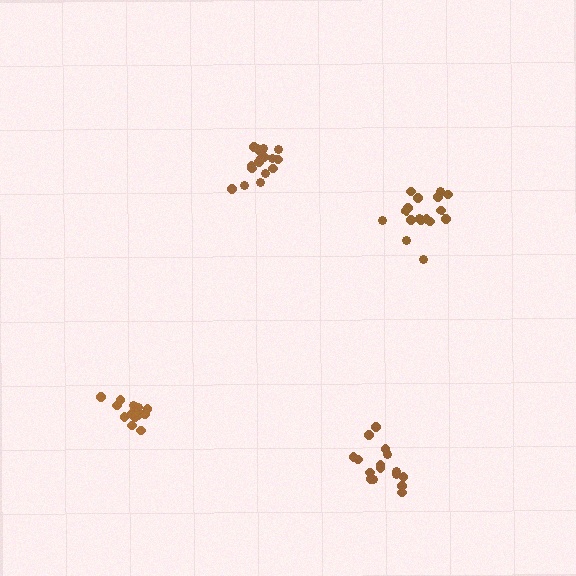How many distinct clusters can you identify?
There are 4 distinct clusters.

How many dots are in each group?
Group 1: 17 dots, Group 2: 16 dots, Group 3: 17 dots, Group 4: 14 dots (64 total).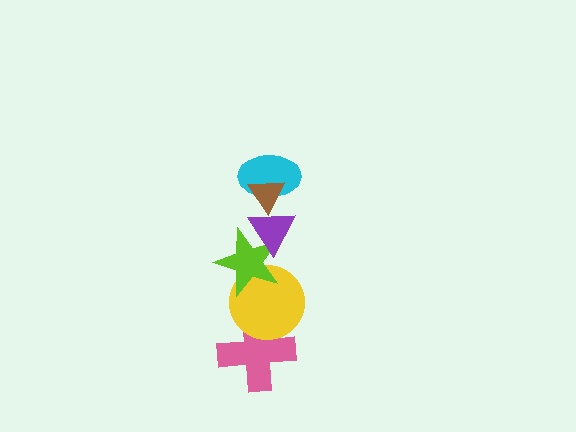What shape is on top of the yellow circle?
The lime star is on top of the yellow circle.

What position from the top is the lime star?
The lime star is 4th from the top.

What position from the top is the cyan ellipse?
The cyan ellipse is 2nd from the top.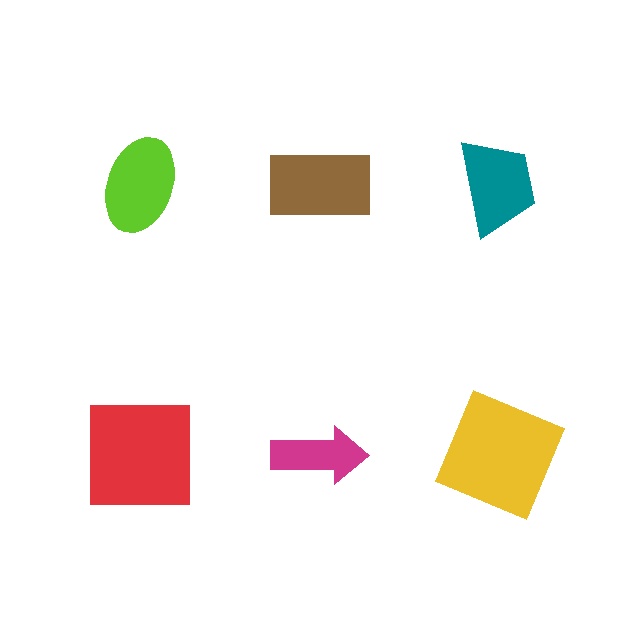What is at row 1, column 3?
A teal trapezoid.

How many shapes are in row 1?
3 shapes.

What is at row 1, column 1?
A lime ellipse.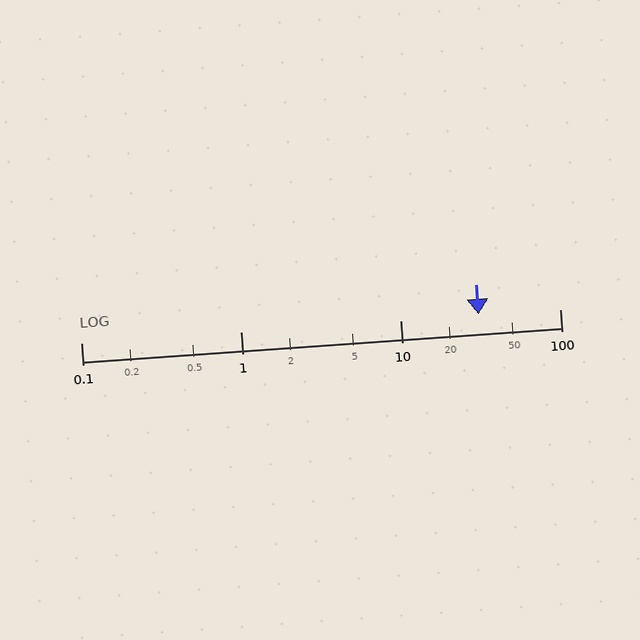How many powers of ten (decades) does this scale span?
The scale spans 3 decades, from 0.1 to 100.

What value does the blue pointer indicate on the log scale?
The pointer indicates approximately 31.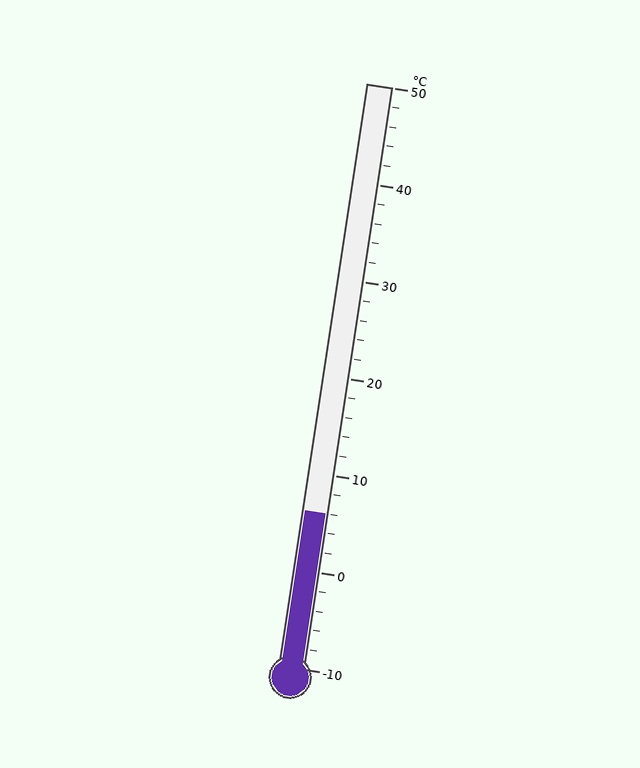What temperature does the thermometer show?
The thermometer shows approximately 6°C.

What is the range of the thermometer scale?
The thermometer scale ranges from -10°C to 50°C.